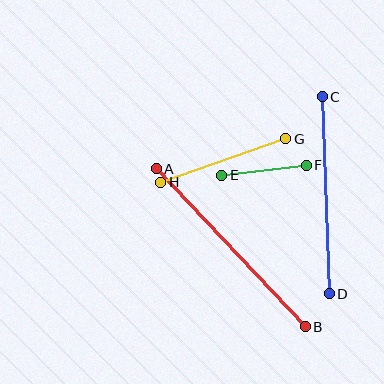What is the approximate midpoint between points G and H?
The midpoint is at approximately (223, 161) pixels.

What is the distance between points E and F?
The distance is approximately 85 pixels.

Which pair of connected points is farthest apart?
Points A and B are farthest apart.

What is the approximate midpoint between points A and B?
The midpoint is at approximately (231, 248) pixels.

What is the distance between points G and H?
The distance is approximately 132 pixels.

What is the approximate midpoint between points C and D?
The midpoint is at approximately (326, 195) pixels.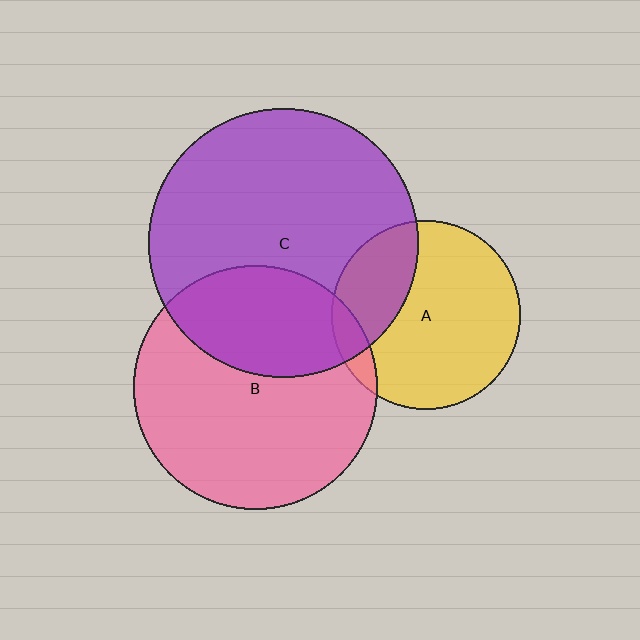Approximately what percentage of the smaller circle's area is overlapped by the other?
Approximately 10%.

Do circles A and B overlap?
Yes.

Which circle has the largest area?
Circle C (purple).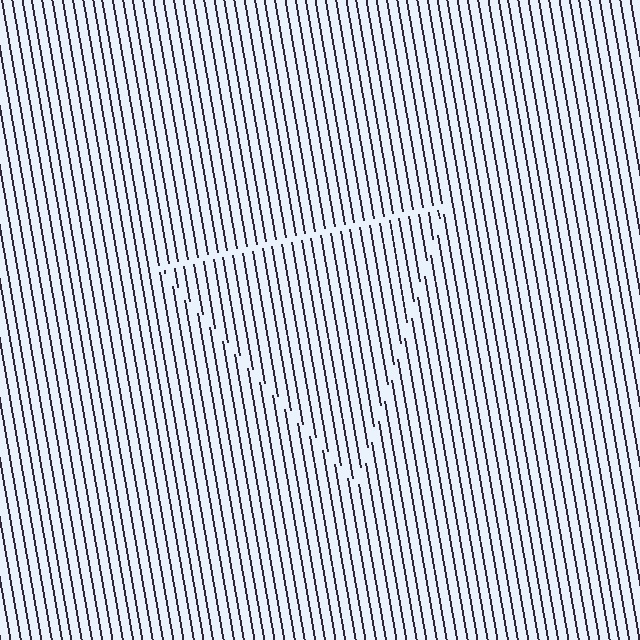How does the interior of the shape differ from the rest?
The interior of the shape contains the same grating, shifted by half a period — the contour is defined by the phase discontinuity where line-ends from the inner and outer gratings abut.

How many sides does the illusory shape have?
3 sides — the line-ends trace a triangle.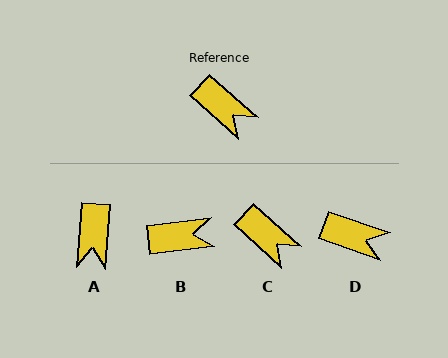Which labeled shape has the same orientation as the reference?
C.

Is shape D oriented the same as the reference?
No, it is off by about 22 degrees.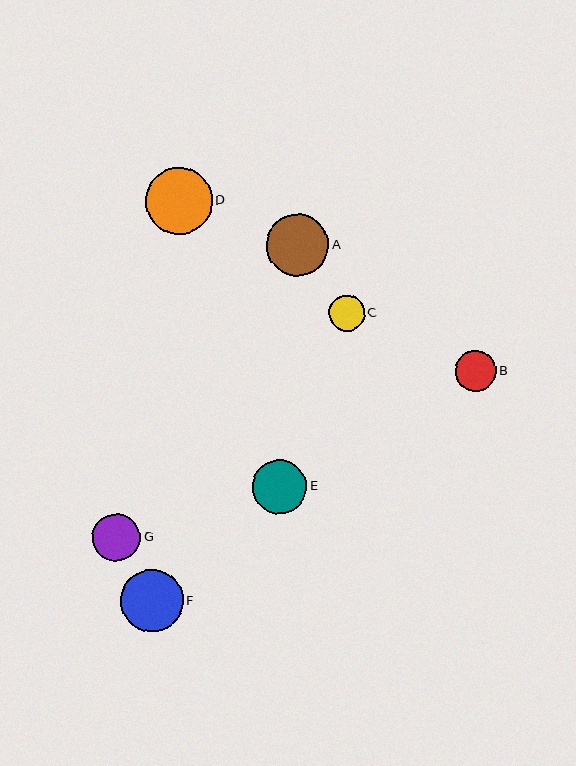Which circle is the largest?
Circle D is the largest with a size of approximately 67 pixels.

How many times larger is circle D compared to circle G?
Circle D is approximately 1.4 times the size of circle G.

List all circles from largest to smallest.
From largest to smallest: D, F, A, E, G, B, C.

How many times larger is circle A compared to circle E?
Circle A is approximately 1.1 times the size of circle E.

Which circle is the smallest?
Circle C is the smallest with a size of approximately 36 pixels.